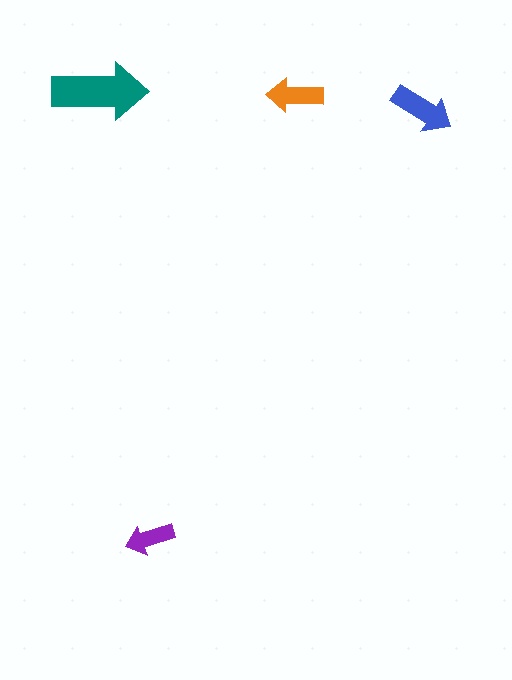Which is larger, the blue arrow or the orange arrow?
The blue one.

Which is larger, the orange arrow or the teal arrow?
The teal one.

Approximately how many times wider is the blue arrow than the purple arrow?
About 1.5 times wider.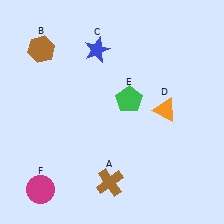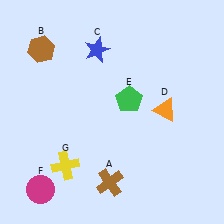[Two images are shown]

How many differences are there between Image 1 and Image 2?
There is 1 difference between the two images.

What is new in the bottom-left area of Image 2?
A yellow cross (G) was added in the bottom-left area of Image 2.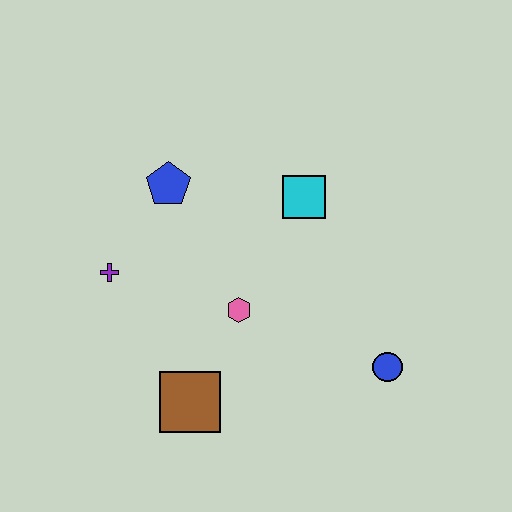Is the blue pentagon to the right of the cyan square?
No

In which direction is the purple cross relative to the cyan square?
The purple cross is to the left of the cyan square.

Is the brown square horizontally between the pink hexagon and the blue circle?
No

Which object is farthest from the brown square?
The cyan square is farthest from the brown square.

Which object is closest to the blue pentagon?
The purple cross is closest to the blue pentagon.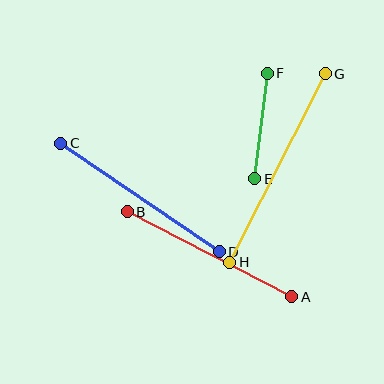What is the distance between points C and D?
The distance is approximately 192 pixels.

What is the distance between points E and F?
The distance is approximately 106 pixels.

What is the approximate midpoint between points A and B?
The midpoint is at approximately (209, 254) pixels.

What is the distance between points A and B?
The distance is approximately 185 pixels.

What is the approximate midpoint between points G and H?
The midpoint is at approximately (277, 168) pixels.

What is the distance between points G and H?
The distance is approximately 211 pixels.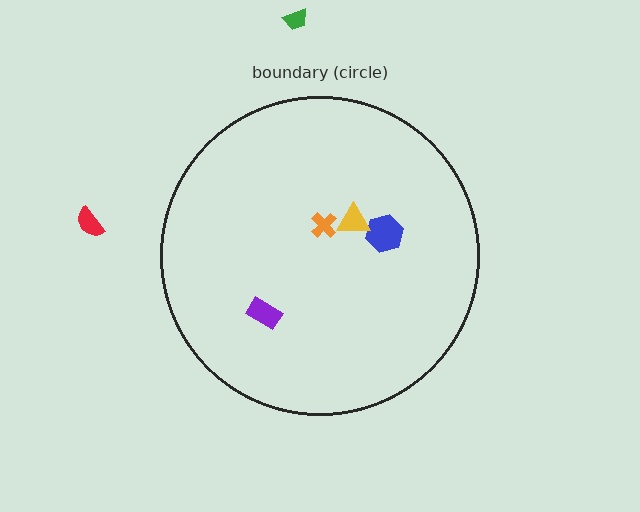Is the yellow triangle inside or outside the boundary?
Inside.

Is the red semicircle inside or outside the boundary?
Outside.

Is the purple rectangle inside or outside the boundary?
Inside.